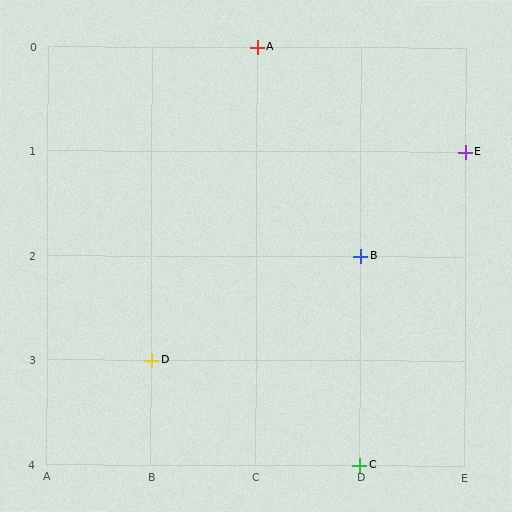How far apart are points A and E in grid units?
Points A and E are 2 columns and 1 row apart (about 2.2 grid units diagonally).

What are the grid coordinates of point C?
Point C is at grid coordinates (D, 4).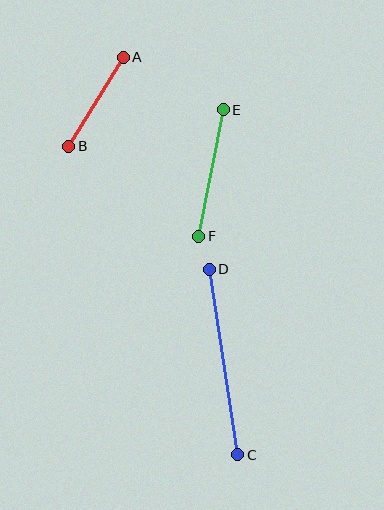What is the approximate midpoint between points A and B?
The midpoint is at approximately (96, 102) pixels.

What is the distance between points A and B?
The distance is approximately 104 pixels.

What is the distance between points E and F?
The distance is approximately 129 pixels.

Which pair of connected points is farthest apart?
Points C and D are farthest apart.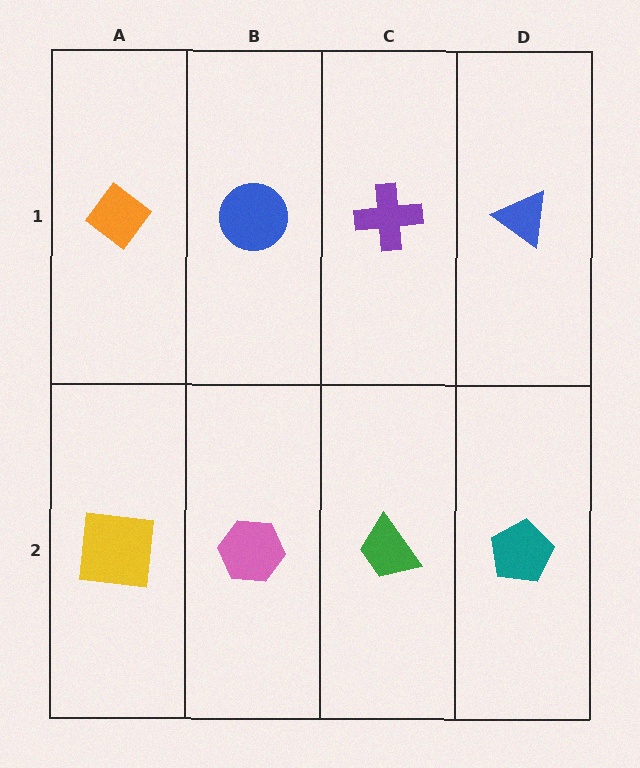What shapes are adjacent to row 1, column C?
A green trapezoid (row 2, column C), a blue circle (row 1, column B), a blue triangle (row 1, column D).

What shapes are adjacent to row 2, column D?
A blue triangle (row 1, column D), a green trapezoid (row 2, column C).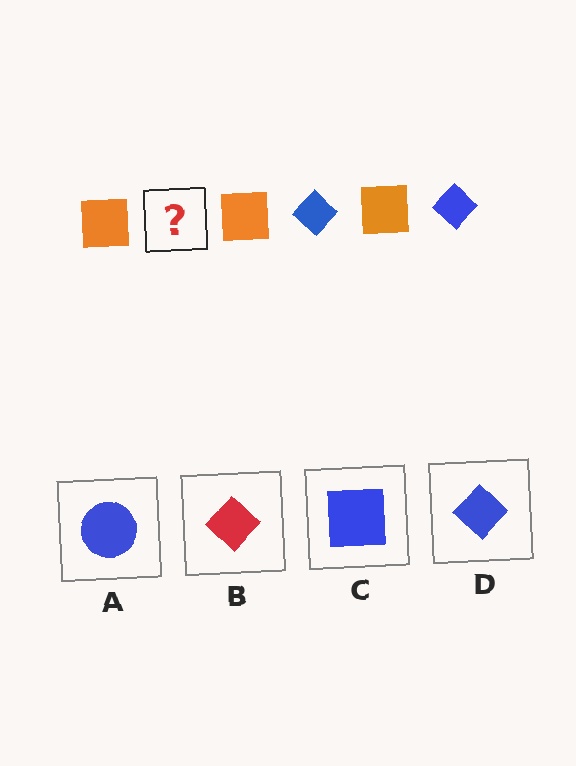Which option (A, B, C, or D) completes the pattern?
D.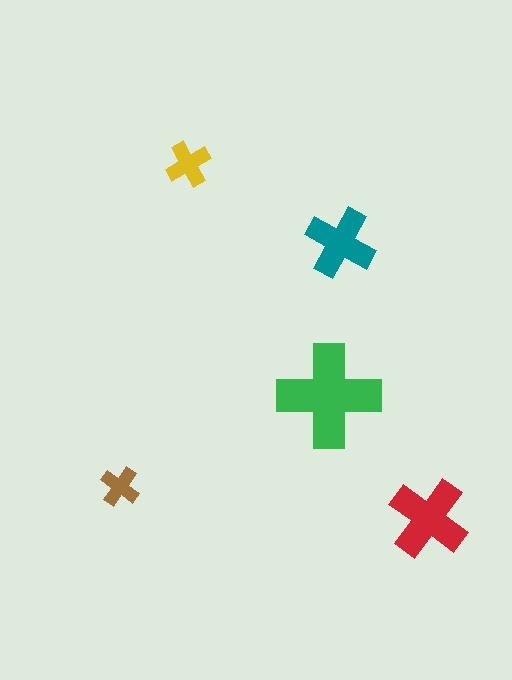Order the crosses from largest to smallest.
the green one, the red one, the teal one, the yellow one, the brown one.